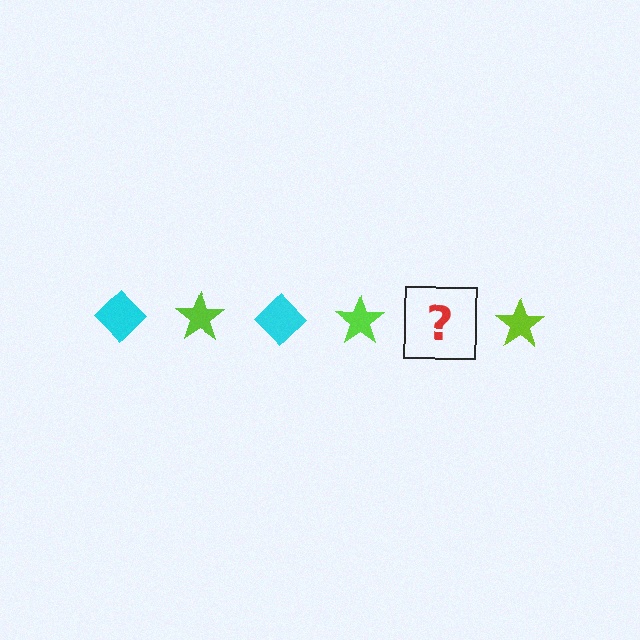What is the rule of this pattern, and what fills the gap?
The rule is that the pattern alternates between cyan diamond and lime star. The gap should be filled with a cyan diamond.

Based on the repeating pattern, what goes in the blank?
The blank should be a cyan diamond.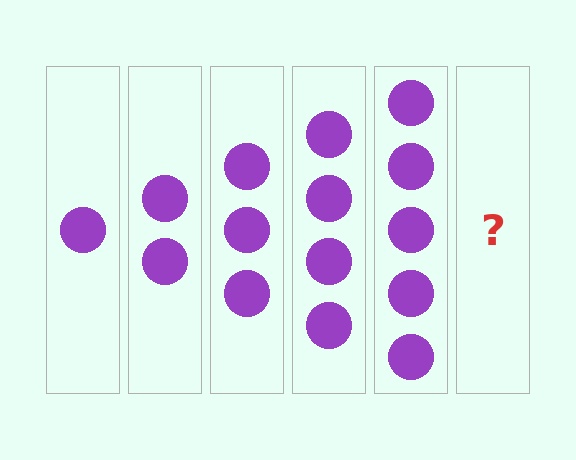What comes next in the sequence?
The next element should be 6 circles.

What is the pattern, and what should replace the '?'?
The pattern is that each step adds one more circle. The '?' should be 6 circles.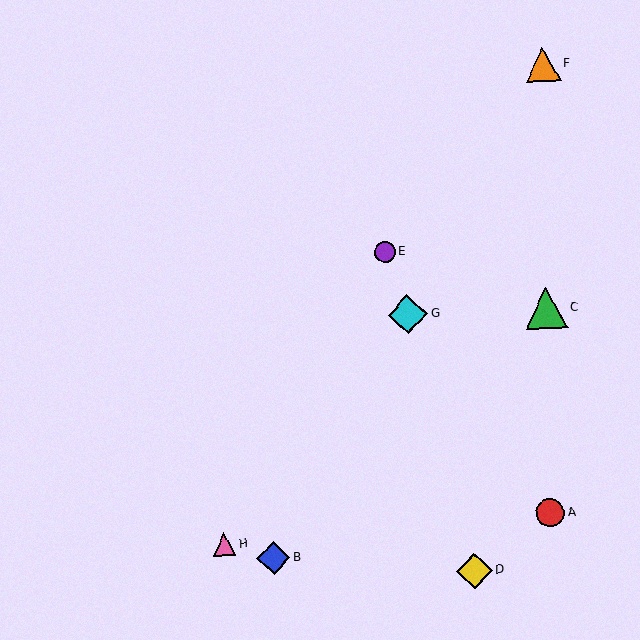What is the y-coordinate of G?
Object G is at y≈314.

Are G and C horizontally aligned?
Yes, both are at y≈314.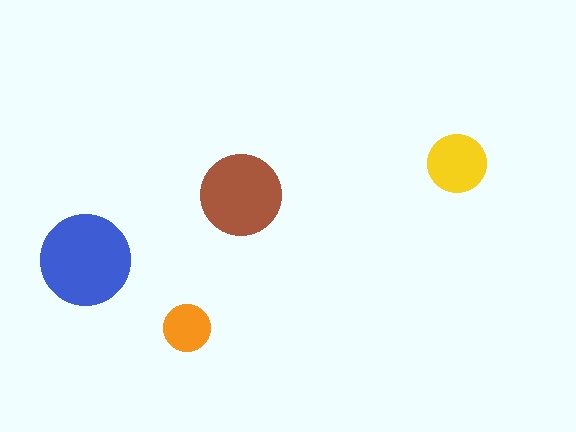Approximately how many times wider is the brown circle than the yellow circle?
About 1.5 times wider.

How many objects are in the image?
There are 4 objects in the image.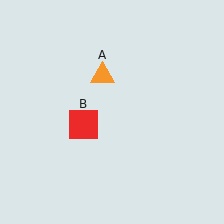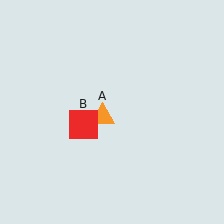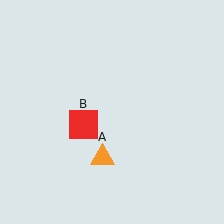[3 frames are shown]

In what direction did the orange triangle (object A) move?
The orange triangle (object A) moved down.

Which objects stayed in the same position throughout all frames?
Red square (object B) remained stationary.